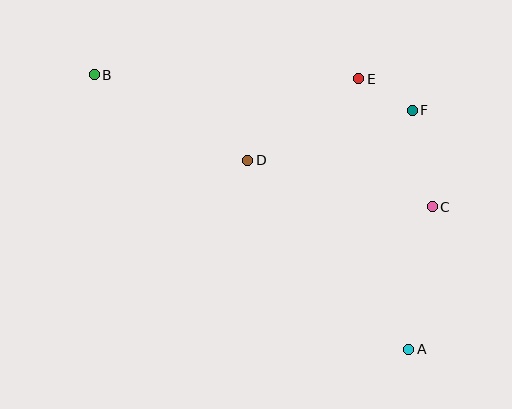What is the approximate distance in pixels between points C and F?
The distance between C and F is approximately 99 pixels.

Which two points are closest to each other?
Points E and F are closest to each other.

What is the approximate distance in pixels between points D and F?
The distance between D and F is approximately 172 pixels.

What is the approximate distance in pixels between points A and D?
The distance between A and D is approximately 248 pixels.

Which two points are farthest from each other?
Points A and B are farthest from each other.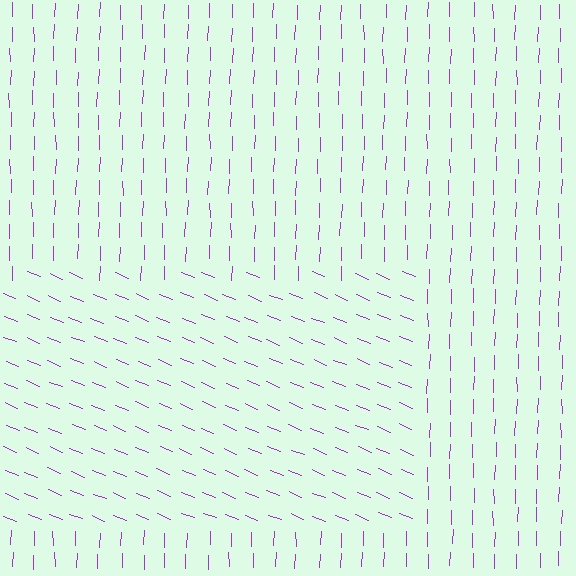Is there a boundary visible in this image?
Yes, there is a texture boundary formed by a change in line orientation.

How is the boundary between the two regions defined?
The boundary is defined purely by a change in line orientation (approximately 69 degrees difference). All lines are the same color and thickness.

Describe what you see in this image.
The image is filled with small purple line segments. A rectangle region in the image has lines oriented differently from the surrounding lines, creating a visible texture boundary.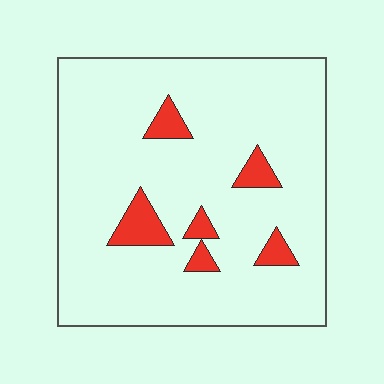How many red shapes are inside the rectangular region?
6.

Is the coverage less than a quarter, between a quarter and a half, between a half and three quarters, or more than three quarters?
Less than a quarter.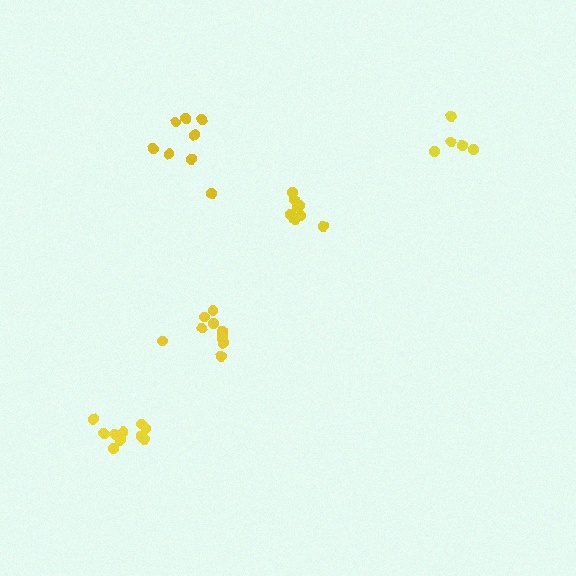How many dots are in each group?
Group 1: 9 dots, Group 2: 8 dots, Group 3: 5 dots, Group 4: 10 dots, Group 5: 10 dots (42 total).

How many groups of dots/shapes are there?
There are 5 groups.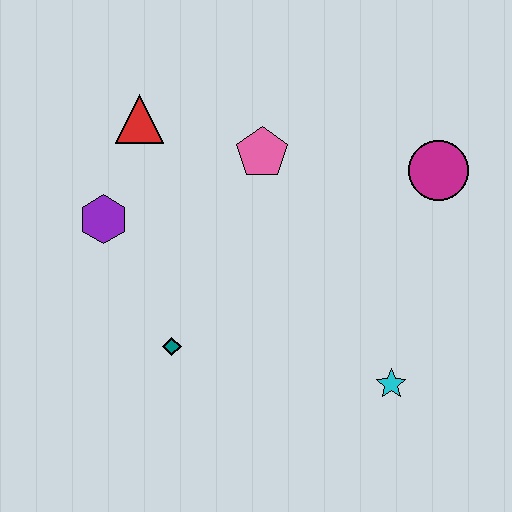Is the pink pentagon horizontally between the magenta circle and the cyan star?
No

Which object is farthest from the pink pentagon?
The cyan star is farthest from the pink pentagon.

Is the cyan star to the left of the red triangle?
No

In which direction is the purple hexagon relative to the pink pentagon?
The purple hexagon is to the left of the pink pentagon.